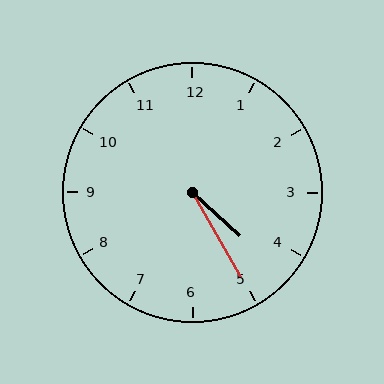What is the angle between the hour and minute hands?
Approximately 18 degrees.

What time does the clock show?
4:25.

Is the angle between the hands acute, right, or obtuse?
It is acute.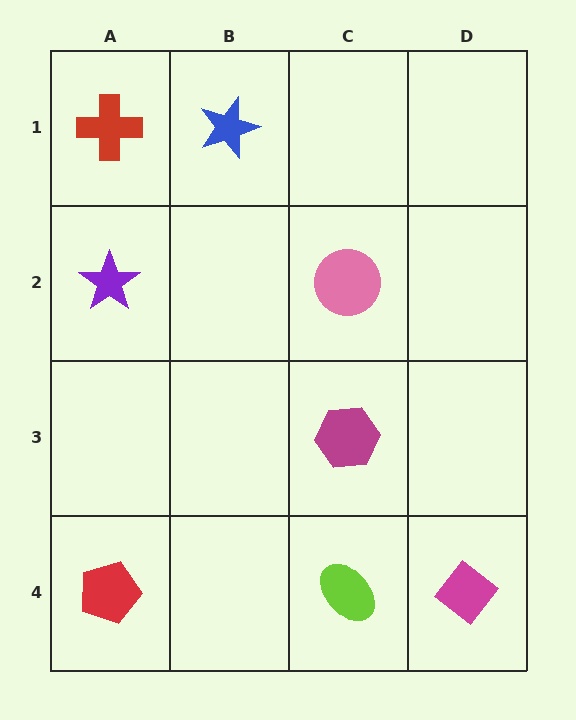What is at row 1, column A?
A red cross.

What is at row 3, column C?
A magenta hexagon.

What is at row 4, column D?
A magenta diamond.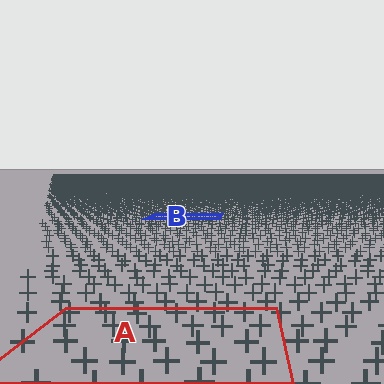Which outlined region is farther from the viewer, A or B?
Region B is farther from the viewer — the texture elements inside it appear smaller and more densely packed.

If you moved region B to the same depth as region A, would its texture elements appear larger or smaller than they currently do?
They would appear larger. At a closer depth, the same texture elements are projected at a bigger on-screen size.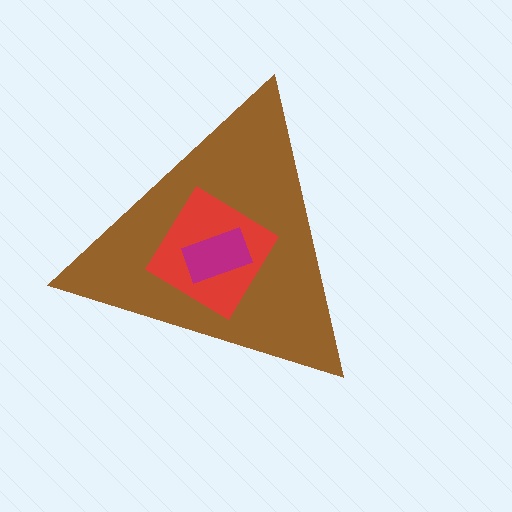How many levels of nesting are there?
3.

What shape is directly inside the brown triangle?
The red diamond.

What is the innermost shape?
The magenta rectangle.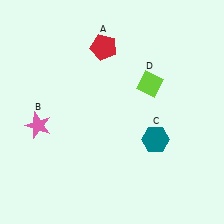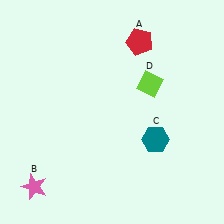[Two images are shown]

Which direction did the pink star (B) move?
The pink star (B) moved down.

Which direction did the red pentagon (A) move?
The red pentagon (A) moved right.